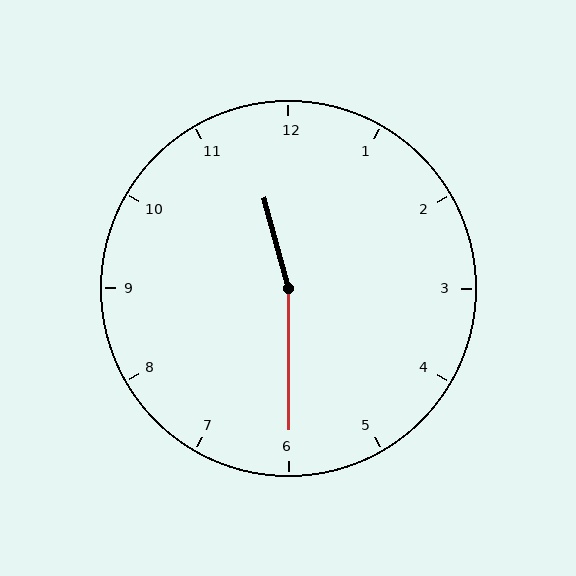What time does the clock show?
11:30.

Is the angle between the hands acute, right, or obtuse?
It is obtuse.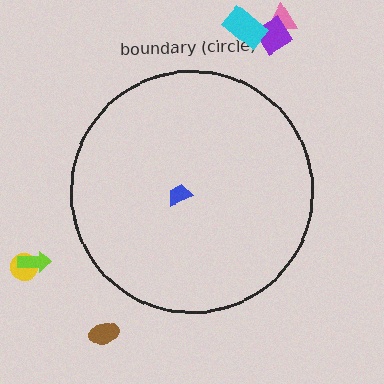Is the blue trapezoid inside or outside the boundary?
Inside.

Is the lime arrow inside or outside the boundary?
Outside.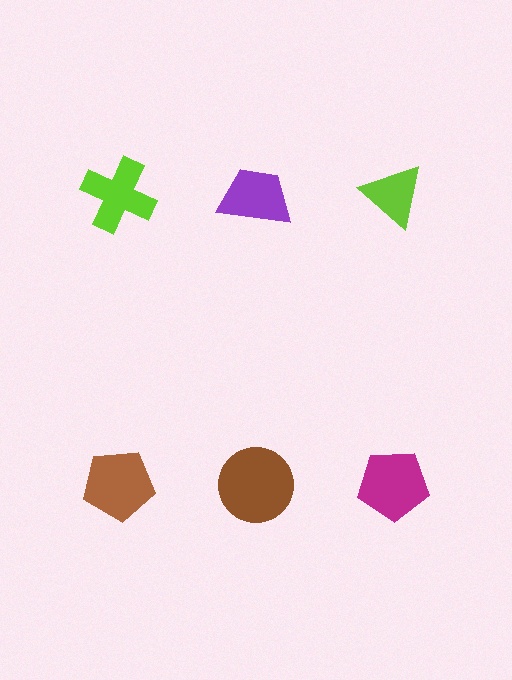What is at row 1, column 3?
A lime triangle.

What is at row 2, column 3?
A magenta pentagon.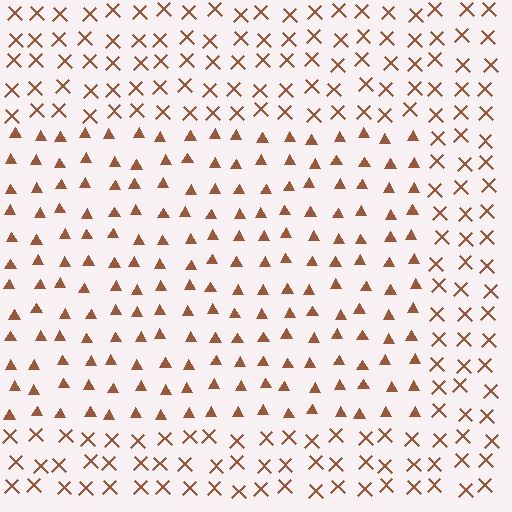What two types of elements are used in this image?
The image uses triangles inside the rectangle region and X marks outside it.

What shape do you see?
I see a rectangle.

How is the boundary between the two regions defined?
The boundary is defined by a change in element shape: triangles inside vs. X marks outside. All elements share the same color and spacing.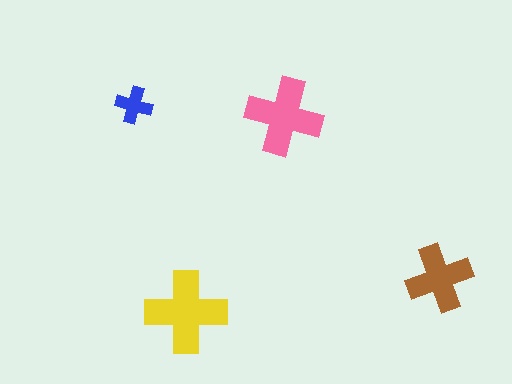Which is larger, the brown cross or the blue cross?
The brown one.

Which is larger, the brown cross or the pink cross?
The pink one.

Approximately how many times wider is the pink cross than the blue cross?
About 2 times wider.